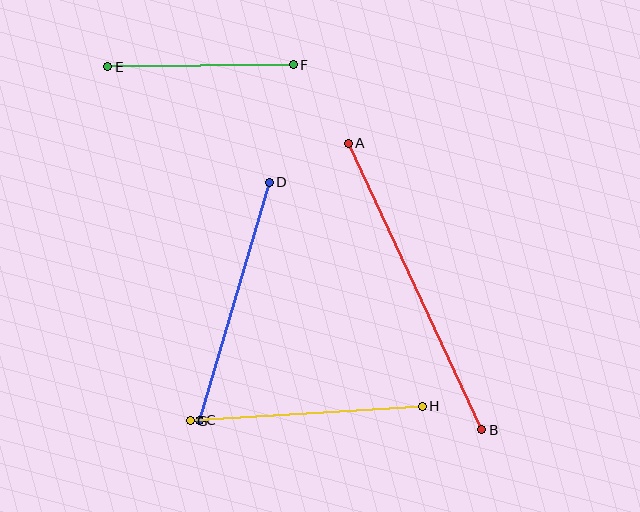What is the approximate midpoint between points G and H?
The midpoint is at approximately (306, 414) pixels.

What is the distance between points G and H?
The distance is approximately 233 pixels.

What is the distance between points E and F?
The distance is approximately 186 pixels.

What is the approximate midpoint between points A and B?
The midpoint is at approximately (415, 287) pixels.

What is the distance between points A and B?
The distance is approximately 316 pixels.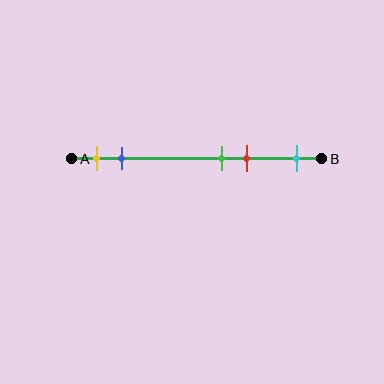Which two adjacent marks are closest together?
The green and red marks are the closest adjacent pair.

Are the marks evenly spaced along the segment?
No, the marks are not evenly spaced.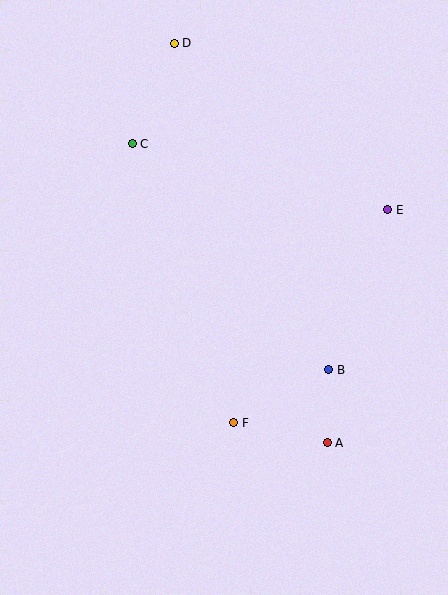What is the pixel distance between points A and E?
The distance between A and E is 241 pixels.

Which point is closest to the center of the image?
Point F at (234, 423) is closest to the center.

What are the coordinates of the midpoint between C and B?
The midpoint between C and B is at (231, 257).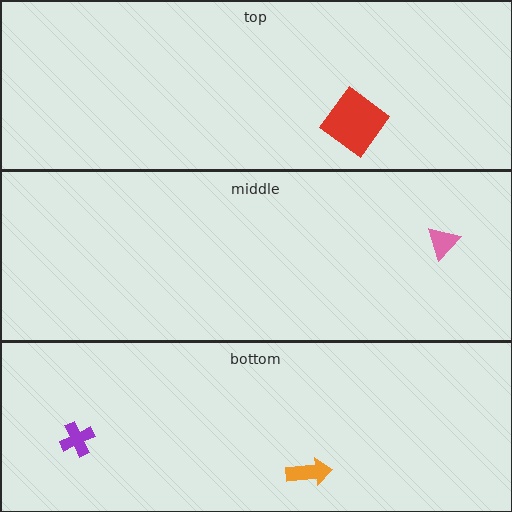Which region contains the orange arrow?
The bottom region.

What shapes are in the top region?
The red diamond.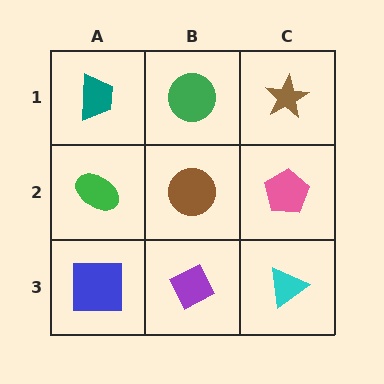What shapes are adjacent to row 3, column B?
A brown circle (row 2, column B), a blue square (row 3, column A), a cyan triangle (row 3, column C).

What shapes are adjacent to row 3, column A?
A green ellipse (row 2, column A), a purple diamond (row 3, column B).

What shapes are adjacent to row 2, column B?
A green circle (row 1, column B), a purple diamond (row 3, column B), a green ellipse (row 2, column A), a pink pentagon (row 2, column C).